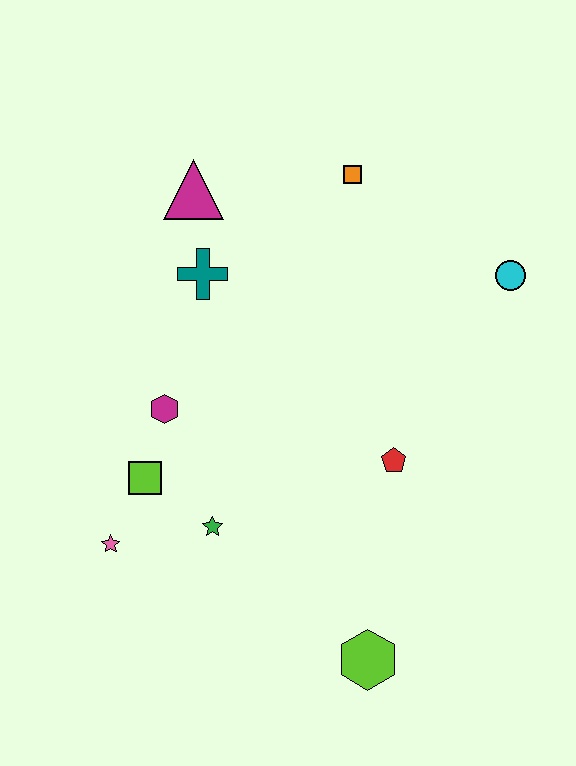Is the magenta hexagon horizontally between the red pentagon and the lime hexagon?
No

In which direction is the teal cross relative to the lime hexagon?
The teal cross is above the lime hexagon.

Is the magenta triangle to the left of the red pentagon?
Yes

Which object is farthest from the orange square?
The lime hexagon is farthest from the orange square.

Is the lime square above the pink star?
Yes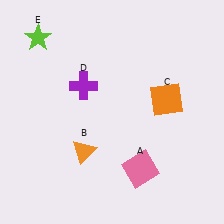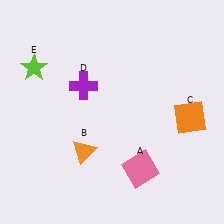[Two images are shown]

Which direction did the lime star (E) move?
The lime star (E) moved down.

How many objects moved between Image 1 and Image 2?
2 objects moved between the two images.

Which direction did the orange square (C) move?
The orange square (C) moved right.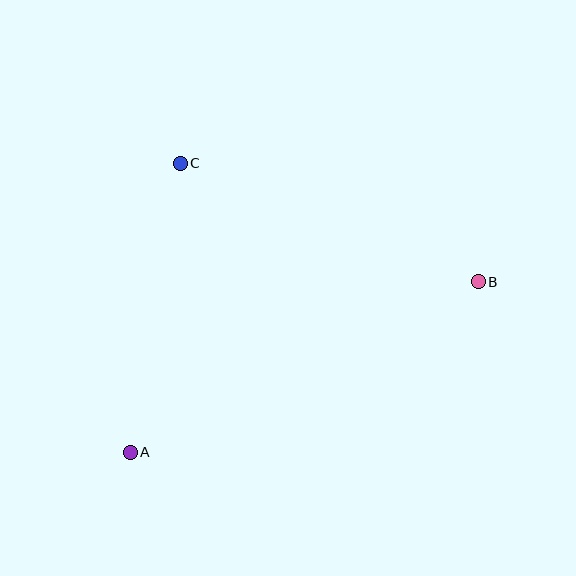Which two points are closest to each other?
Points A and C are closest to each other.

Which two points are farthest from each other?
Points A and B are farthest from each other.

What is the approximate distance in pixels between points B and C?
The distance between B and C is approximately 321 pixels.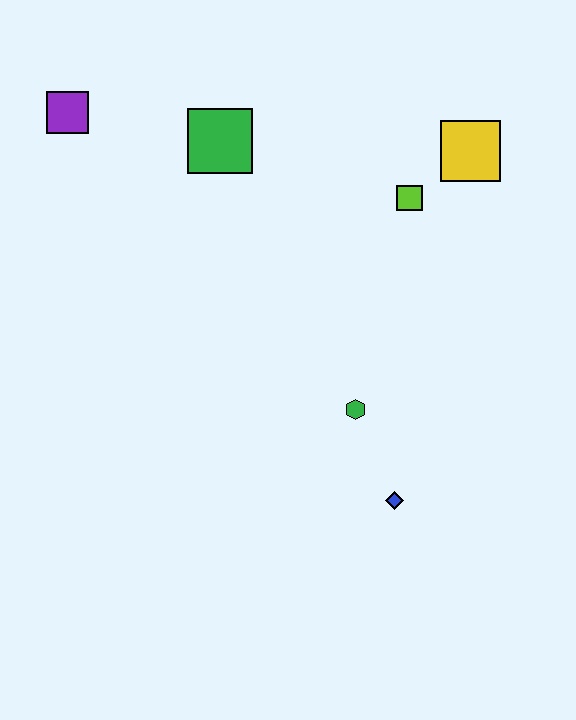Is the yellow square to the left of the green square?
No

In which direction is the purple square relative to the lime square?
The purple square is to the left of the lime square.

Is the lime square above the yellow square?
No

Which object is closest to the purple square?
The green square is closest to the purple square.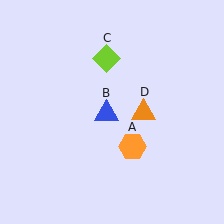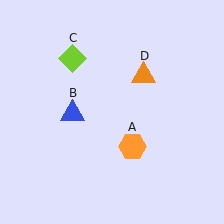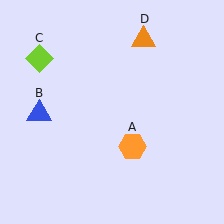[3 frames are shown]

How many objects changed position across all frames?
3 objects changed position: blue triangle (object B), lime diamond (object C), orange triangle (object D).